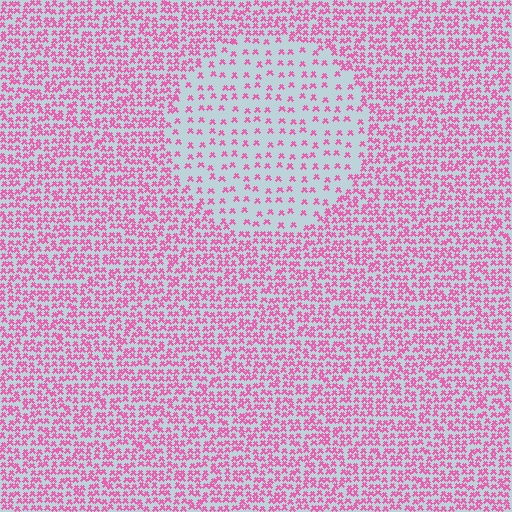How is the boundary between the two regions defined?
The boundary is defined by a change in element density (approximately 2.5x ratio). All elements are the same color, size, and shape.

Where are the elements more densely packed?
The elements are more densely packed outside the circle boundary.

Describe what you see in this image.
The image contains small pink elements arranged at two different densities. A circle-shaped region is visible where the elements are less densely packed than the surrounding area.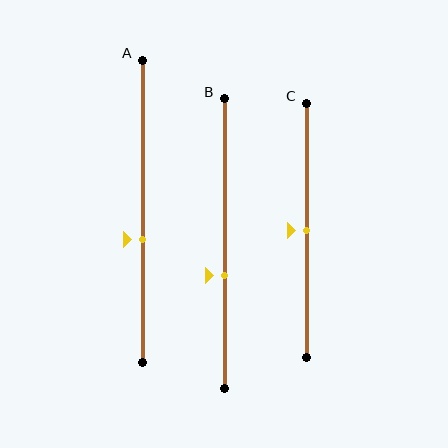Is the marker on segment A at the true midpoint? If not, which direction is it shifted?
No, the marker on segment A is shifted downward by about 9% of the segment length.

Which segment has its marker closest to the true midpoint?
Segment C has its marker closest to the true midpoint.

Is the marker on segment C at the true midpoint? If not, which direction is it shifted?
Yes, the marker on segment C is at the true midpoint.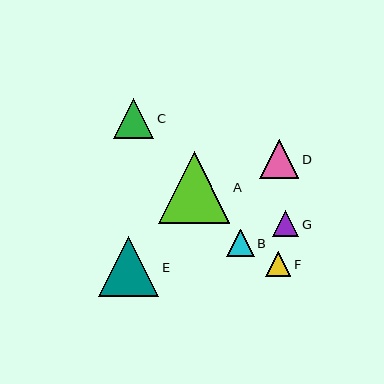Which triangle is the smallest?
Triangle F is the smallest with a size of approximately 25 pixels.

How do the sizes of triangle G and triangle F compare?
Triangle G and triangle F are approximately the same size.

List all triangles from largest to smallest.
From largest to smallest: A, E, C, D, B, G, F.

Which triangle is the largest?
Triangle A is the largest with a size of approximately 71 pixels.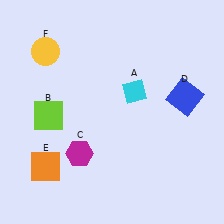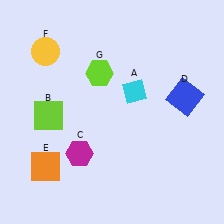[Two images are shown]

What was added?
A lime hexagon (G) was added in Image 2.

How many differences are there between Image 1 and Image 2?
There is 1 difference between the two images.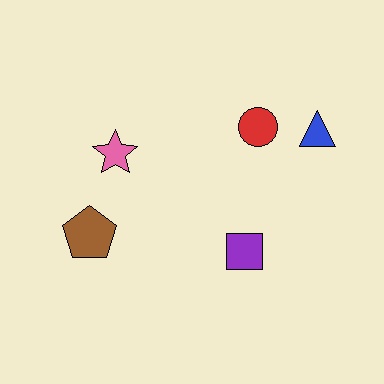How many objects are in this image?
There are 5 objects.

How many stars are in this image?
There is 1 star.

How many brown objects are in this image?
There is 1 brown object.